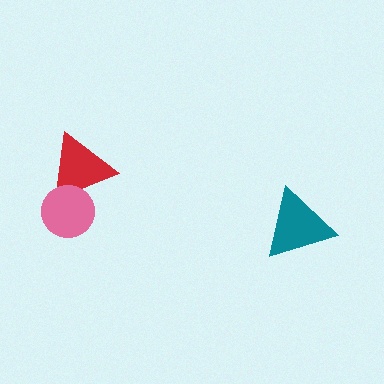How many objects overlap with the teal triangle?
0 objects overlap with the teal triangle.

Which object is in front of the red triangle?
The pink circle is in front of the red triangle.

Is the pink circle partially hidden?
No, no other shape covers it.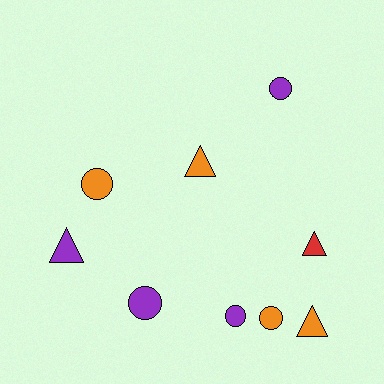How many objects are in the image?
There are 9 objects.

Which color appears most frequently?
Purple, with 4 objects.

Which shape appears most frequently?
Circle, with 5 objects.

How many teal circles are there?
There are no teal circles.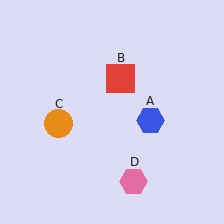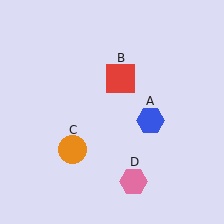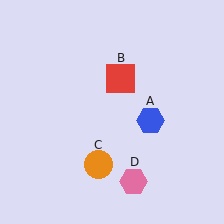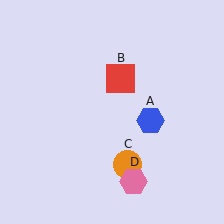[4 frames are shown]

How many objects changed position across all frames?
1 object changed position: orange circle (object C).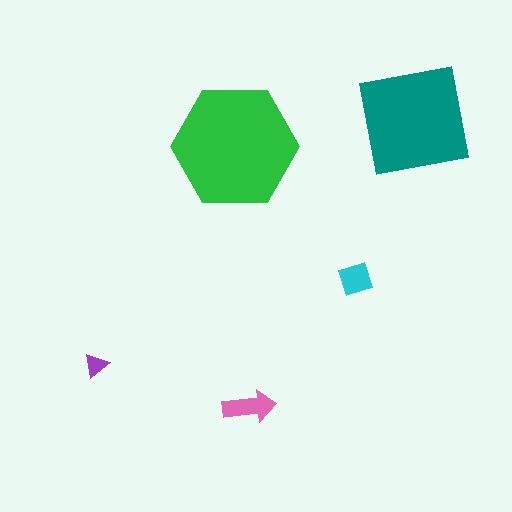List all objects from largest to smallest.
The green hexagon, the teal square, the pink arrow, the cyan diamond, the purple triangle.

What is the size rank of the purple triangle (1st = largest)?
5th.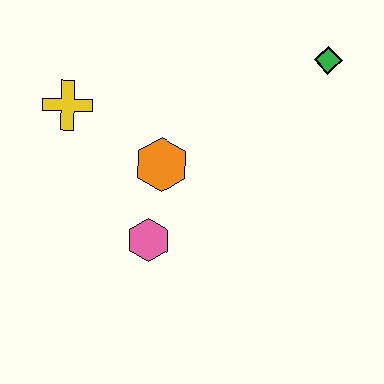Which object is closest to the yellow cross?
The orange hexagon is closest to the yellow cross.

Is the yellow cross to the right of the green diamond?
No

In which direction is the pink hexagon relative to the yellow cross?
The pink hexagon is below the yellow cross.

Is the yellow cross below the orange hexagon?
No